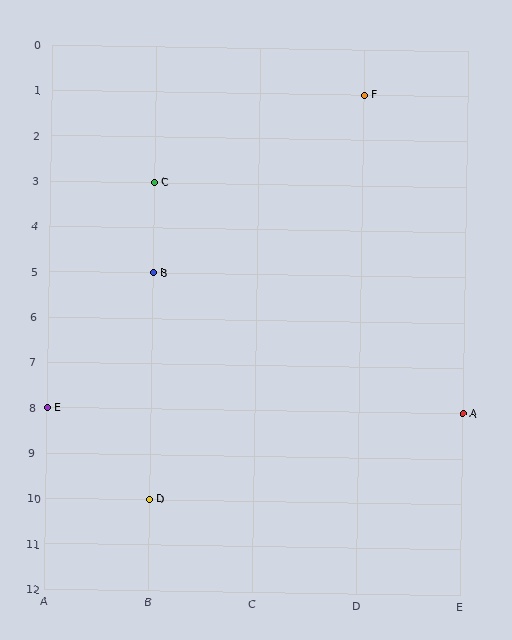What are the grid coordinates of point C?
Point C is at grid coordinates (B, 3).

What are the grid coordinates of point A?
Point A is at grid coordinates (E, 8).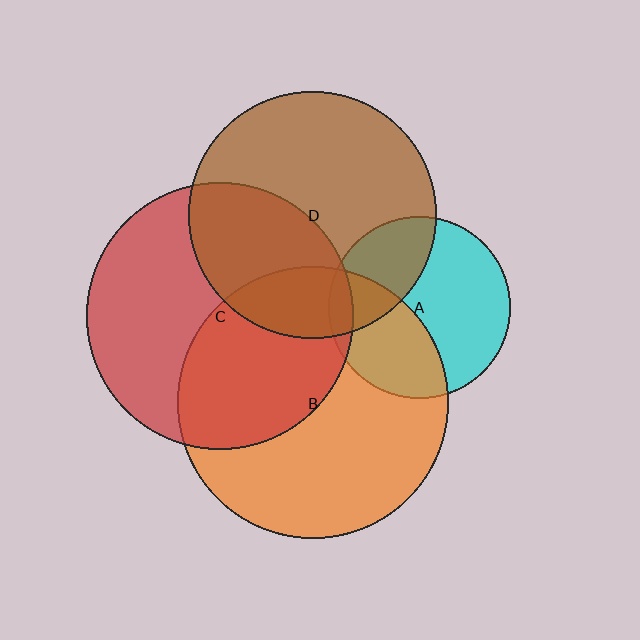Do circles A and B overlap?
Yes.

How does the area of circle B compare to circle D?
Approximately 1.2 times.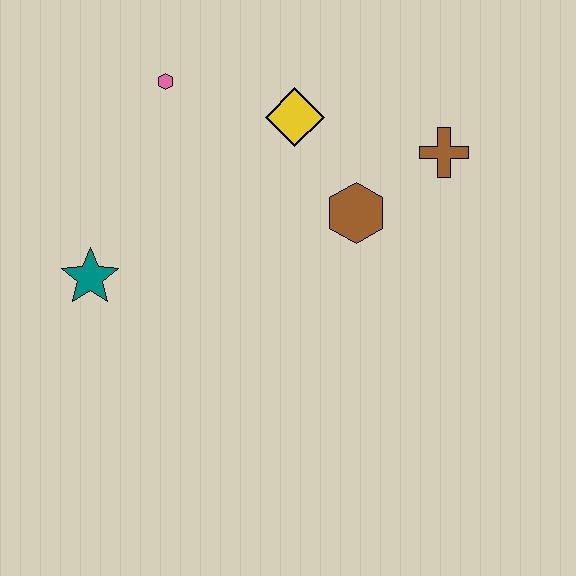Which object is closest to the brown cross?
The brown hexagon is closest to the brown cross.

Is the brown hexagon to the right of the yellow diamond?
Yes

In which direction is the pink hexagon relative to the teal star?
The pink hexagon is above the teal star.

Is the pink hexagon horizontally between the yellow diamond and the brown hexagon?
No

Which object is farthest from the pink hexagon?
The brown cross is farthest from the pink hexagon.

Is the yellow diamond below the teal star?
No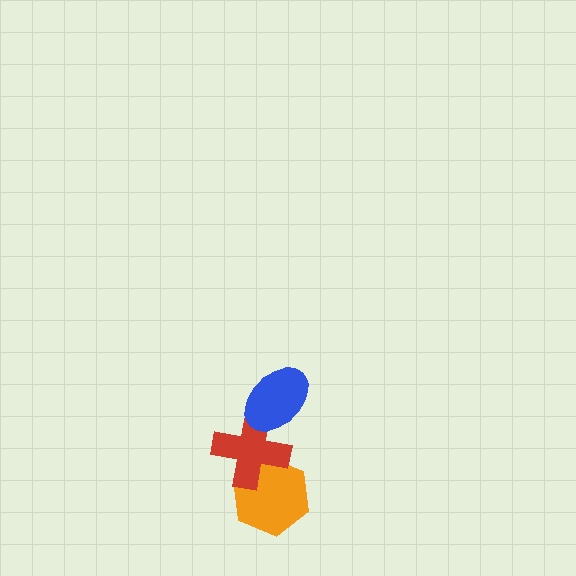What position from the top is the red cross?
The red cross is 2nd from the top.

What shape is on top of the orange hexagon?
The red cross is on top of the orange hexagon.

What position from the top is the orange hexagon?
The orange hexagon is 3rd from the top.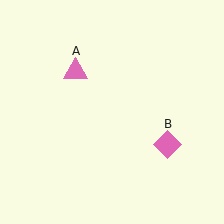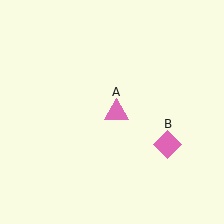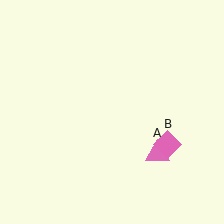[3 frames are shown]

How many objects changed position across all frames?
1 object changed position: pink triangle (object A).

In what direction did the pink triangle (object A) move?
The pink triangle (object A) moved down and to the right.